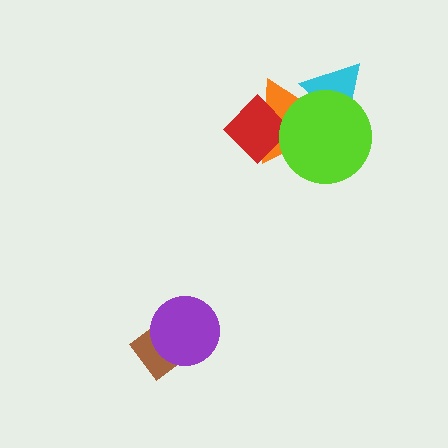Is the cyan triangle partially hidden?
Yes, it is partially covered by another shape.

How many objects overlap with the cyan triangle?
2 objects overlap with the cyan triangle.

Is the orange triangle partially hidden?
Yes, it is partially covered by another shape.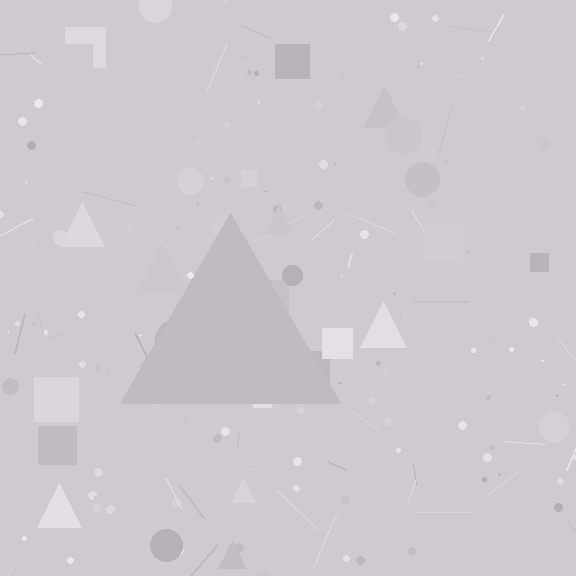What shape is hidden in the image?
A triangle is hidden in the image.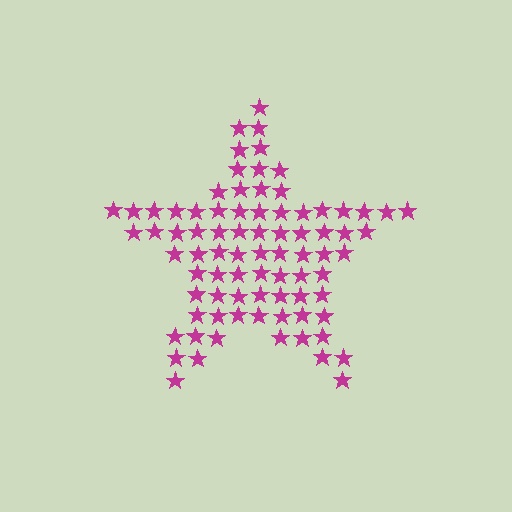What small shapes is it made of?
It is made of small stars.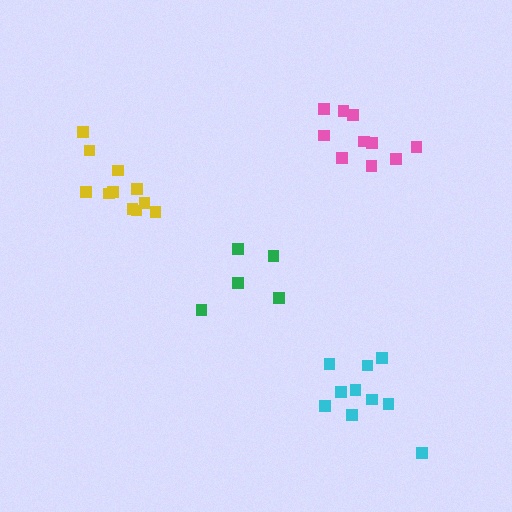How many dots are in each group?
Group 1: 5 dots, Group 2: 11 dots, Group 3: 10 dots, Group 4: 10 dots (36 total).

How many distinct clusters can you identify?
There are 4 distinct clusters.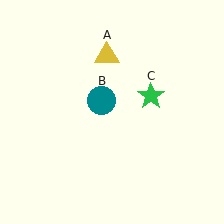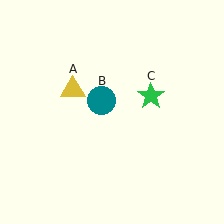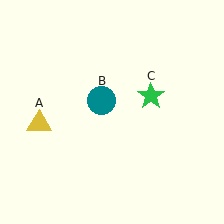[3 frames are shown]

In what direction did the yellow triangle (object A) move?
The yellow triangle (object A) moved down and to the left.